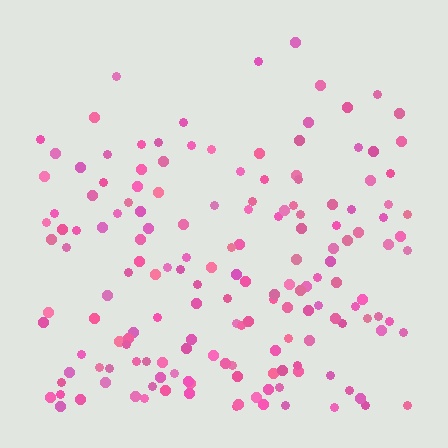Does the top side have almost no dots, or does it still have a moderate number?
Still a moderate number, just noticeably fewer than the bottom.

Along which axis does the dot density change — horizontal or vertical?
Vertical.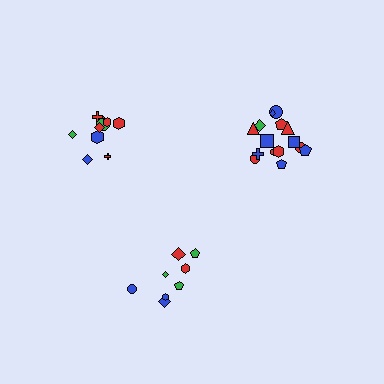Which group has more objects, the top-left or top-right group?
The top-right group.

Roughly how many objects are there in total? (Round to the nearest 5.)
Roughly 35 objects in total.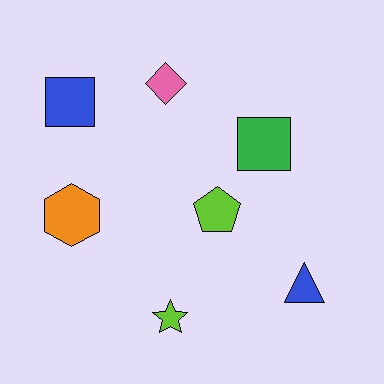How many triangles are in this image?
There is 1 triangle.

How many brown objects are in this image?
There are no brown objects.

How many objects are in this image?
There are 7 objects.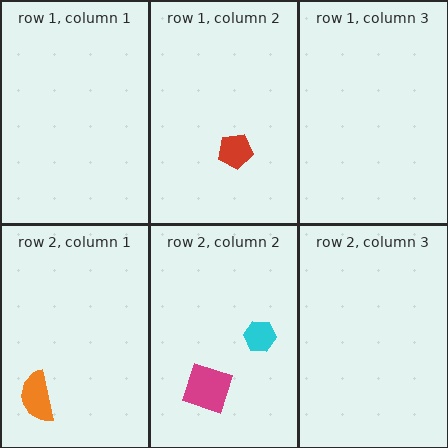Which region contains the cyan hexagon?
The row 2, column 2 region.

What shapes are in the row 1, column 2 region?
The red pentagon.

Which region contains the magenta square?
The row 2, column 2 region.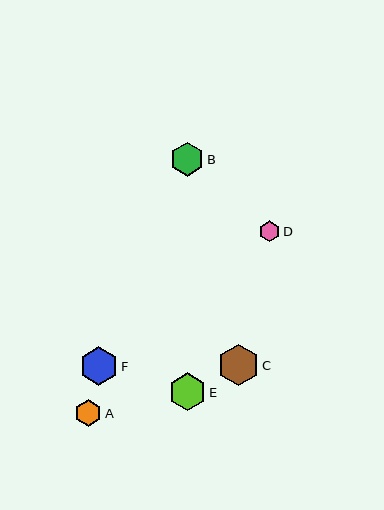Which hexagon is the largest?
Hexagon C is the largest with a size of approximately 41 pixels.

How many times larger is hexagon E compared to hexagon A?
Hexagon E is approximately 1.4 times the size of hexagon A.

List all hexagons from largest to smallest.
From largest to smallest: C, F, E, B, A, D.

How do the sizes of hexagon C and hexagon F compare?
Hexagon C and hexagon F are approximately the same size.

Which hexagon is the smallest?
Hexagon D is the smallest with a size of approximately 20 pixels.